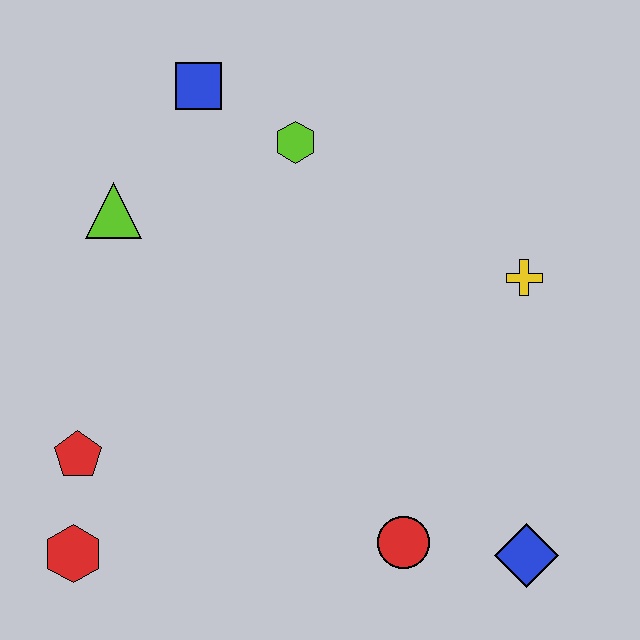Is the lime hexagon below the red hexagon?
No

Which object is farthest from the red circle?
The blue square is farthest from the red circle.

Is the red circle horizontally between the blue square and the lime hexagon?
No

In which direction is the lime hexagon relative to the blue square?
The lime hexagon is to the right of the blue square.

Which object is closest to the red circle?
The blue diamond is closest to the red circle.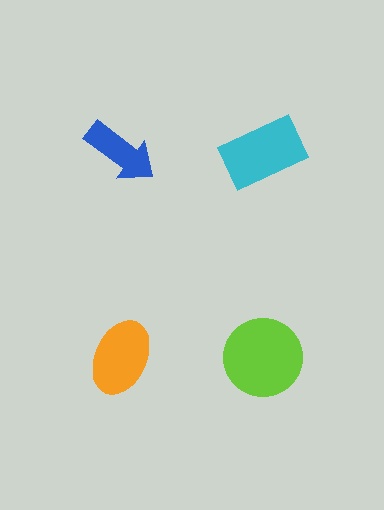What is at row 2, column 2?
A lime circle.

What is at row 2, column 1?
An orange ellipse.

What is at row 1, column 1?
A blue arrow.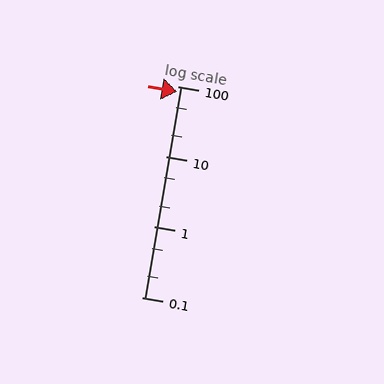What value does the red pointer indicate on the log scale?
The pointer indicates approximately 83.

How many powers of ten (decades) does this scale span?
The scale spans 3 decades, from 0.1 to 100.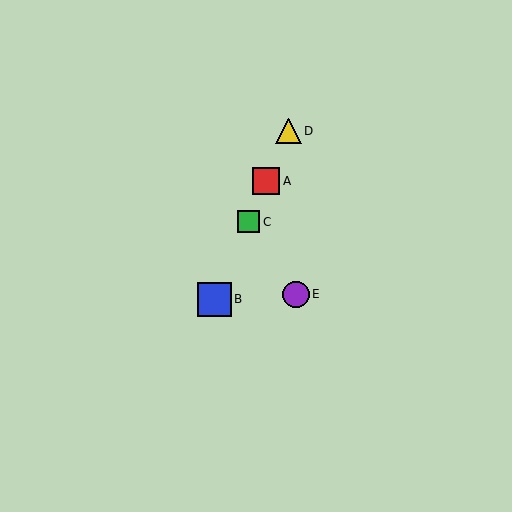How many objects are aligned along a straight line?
4 objects (A, B, C, D) are aligned along a straight line.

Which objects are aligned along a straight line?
Objects A, B, C, D are aligned along a straight line.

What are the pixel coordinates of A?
Object A is at (266, 181).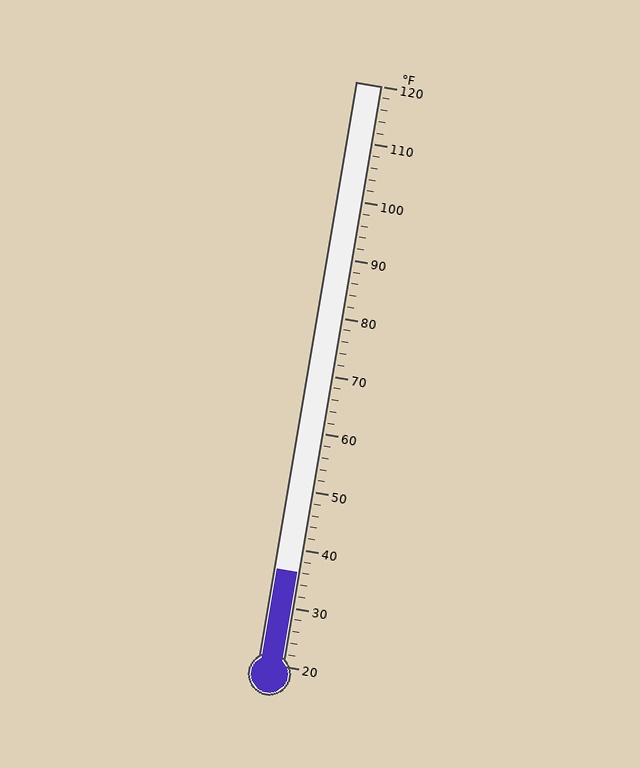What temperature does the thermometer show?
The thermometer shows approximately 36°F.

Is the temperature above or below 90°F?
The temperature is below 90°F.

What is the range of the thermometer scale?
The thermometer scale ranges from 20°F to 120°F.